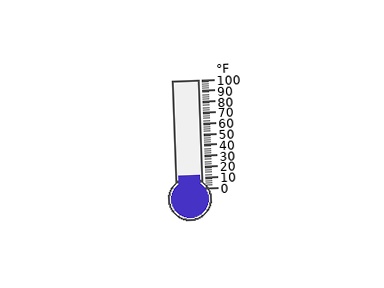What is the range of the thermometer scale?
The thermometer scale ranges from 0°F to 100°F.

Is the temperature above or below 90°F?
The temperature is below 90°F.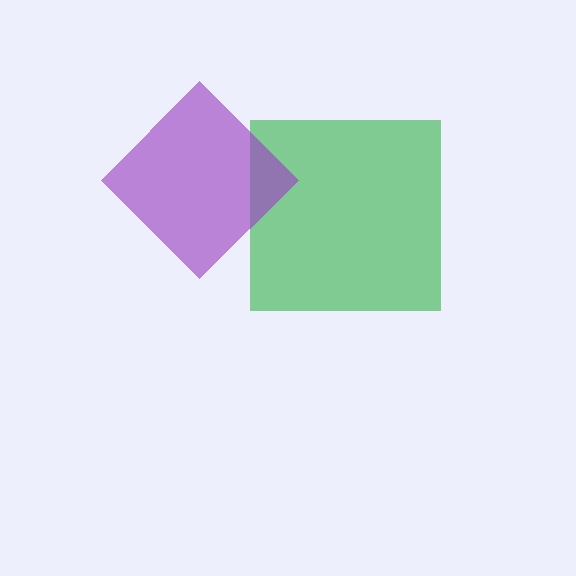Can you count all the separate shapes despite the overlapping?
Yes, there are 2 separate shapes.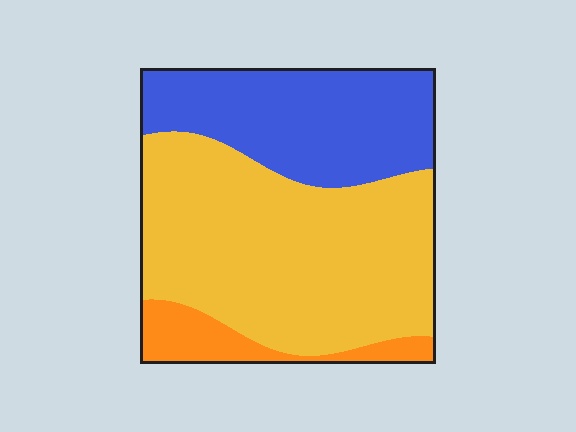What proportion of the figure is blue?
Blue covers 32% of the figure.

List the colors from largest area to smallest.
From largest to smallest: yellow, blue, orange.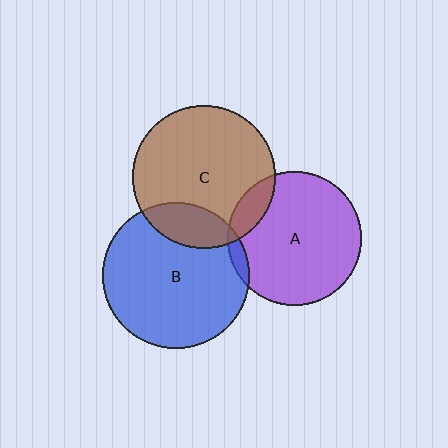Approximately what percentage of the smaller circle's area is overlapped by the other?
Approximately 20%.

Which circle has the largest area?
Circle B (blue).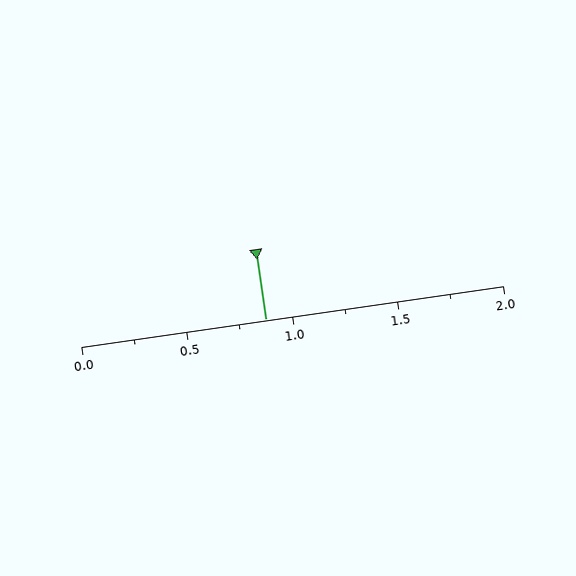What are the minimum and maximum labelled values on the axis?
The axis runs from 0.0 to 2.0.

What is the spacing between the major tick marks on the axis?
The major ticks are spaced 0.5 apart.